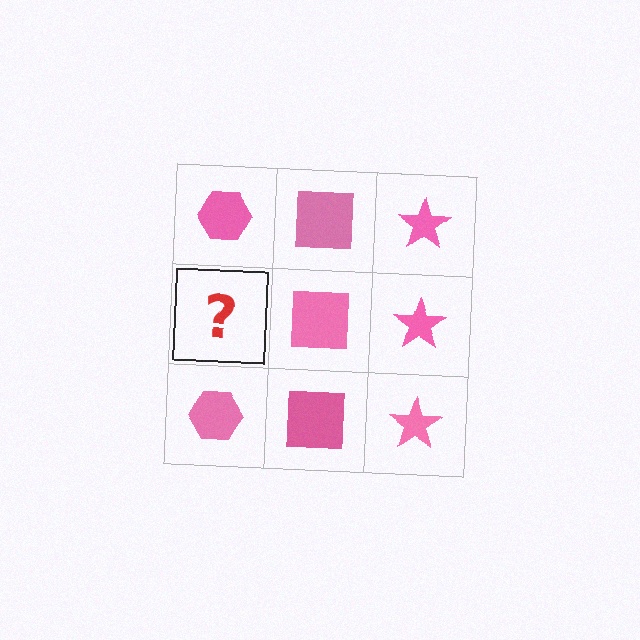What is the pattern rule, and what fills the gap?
The rule is that each column has a consistent shape. The gap should be filled with a pink hexagon.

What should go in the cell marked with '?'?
The missing cell should contain a pink hexagon.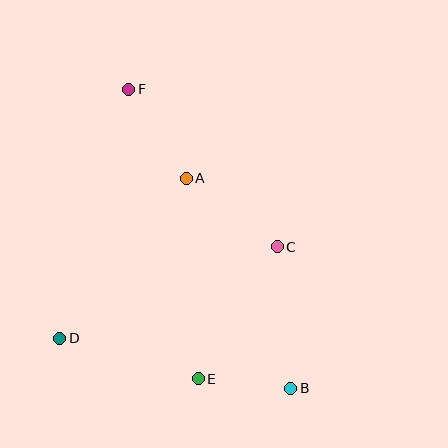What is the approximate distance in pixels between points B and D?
The distance between B and D is approximately 236 pixels.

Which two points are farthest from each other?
Points B and F are farthest from each other.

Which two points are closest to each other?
Points B and E are closest to each other.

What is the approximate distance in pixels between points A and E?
The distance between A and E is approximately 201 pixels.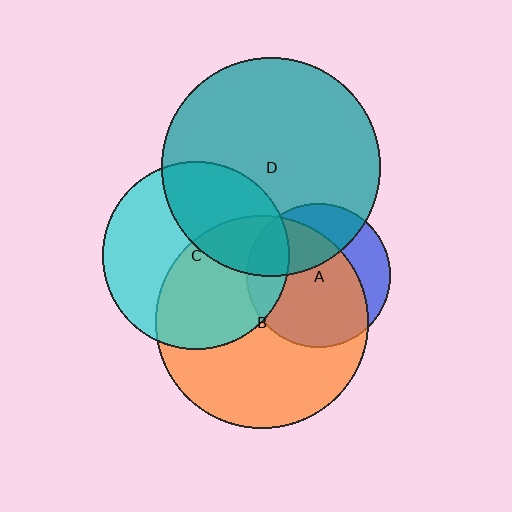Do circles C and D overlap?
Yes.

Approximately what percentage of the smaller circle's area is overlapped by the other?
Approximately 35%.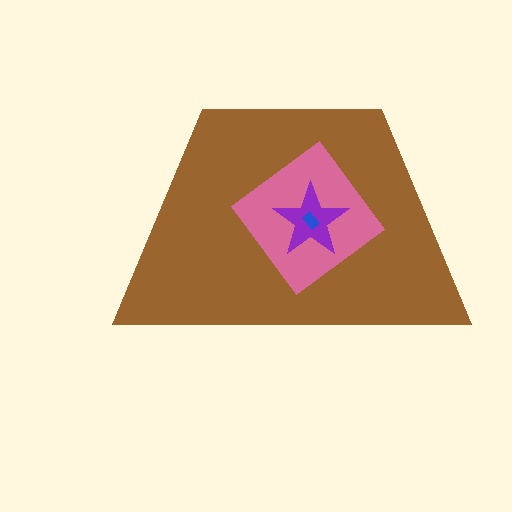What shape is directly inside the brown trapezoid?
The pink diamond.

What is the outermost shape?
The brown trapezoid.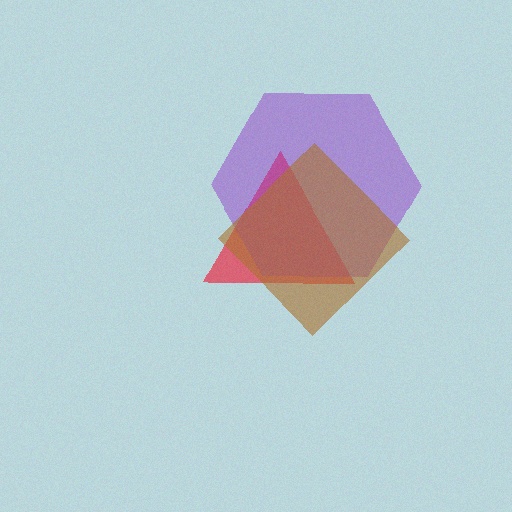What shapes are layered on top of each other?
The layered shapes are: a red triangle, a purple hexagon, a brown diamond.